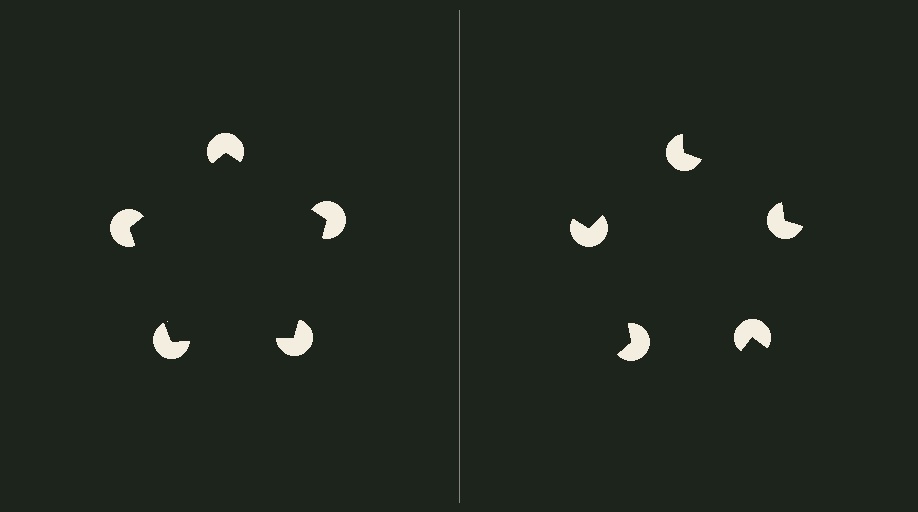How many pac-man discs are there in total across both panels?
10 — 5 on each side.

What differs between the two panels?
The pac-man discs are positioned identically on both sides; only the wedge orientations differ. On the left they align to a pentagon; on the right they are misaligned.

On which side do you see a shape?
An illusory pentagon appears on the left side. On the right side the wedge cuts are rotated, so no coherent shape forms.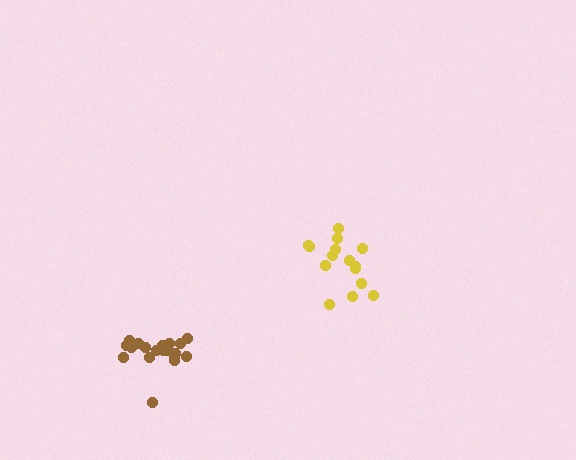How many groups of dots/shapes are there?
There are 2 groups.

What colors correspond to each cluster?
The clusters are colored: brown, yellow.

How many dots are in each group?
Group 1: 19 dots, Group 2: 15 dots (34 total).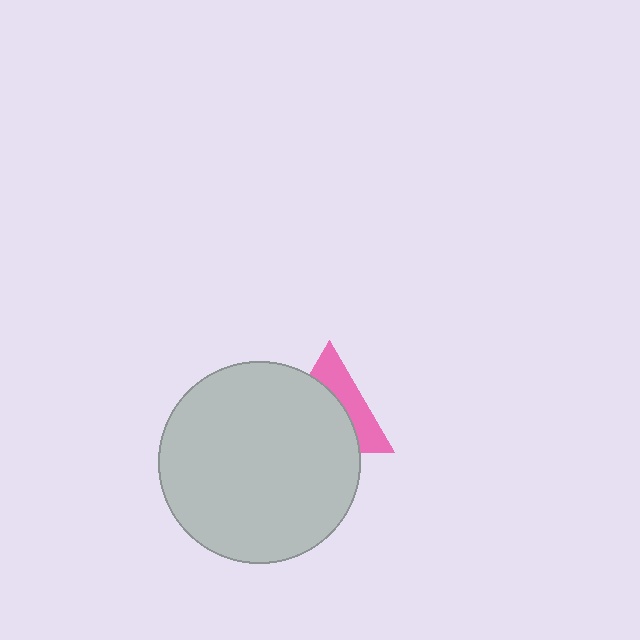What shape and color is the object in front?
The object in front is a light gray circle.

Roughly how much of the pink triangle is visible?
A small part of it is visible (roughly 39%).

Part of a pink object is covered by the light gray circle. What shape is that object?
It is a triangle.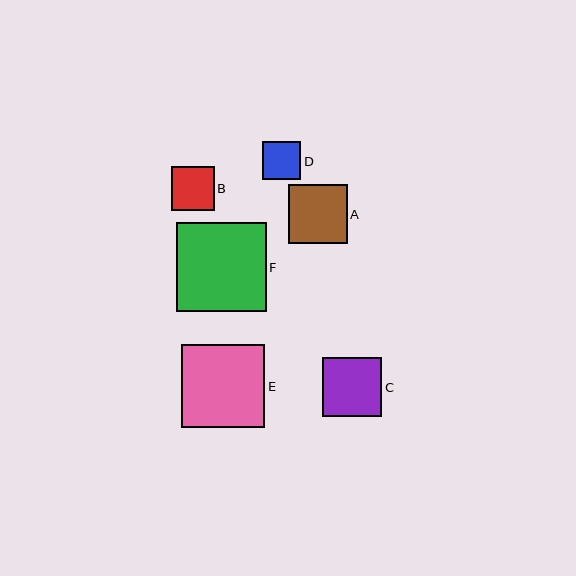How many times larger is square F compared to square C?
Square F is approximately 1.5 times the size of square C.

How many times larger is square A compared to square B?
Square A is approximately 1.4 times the size of square B.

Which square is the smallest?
Square D is the smallest with a size of approximately 38 pixels.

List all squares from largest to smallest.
From largest to smallest: F, E, C, A, B, D.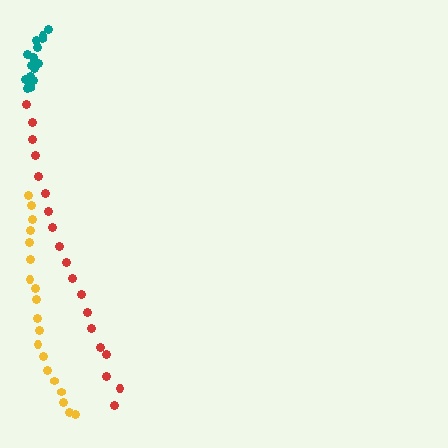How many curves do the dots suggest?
There are 3 distinct paths.